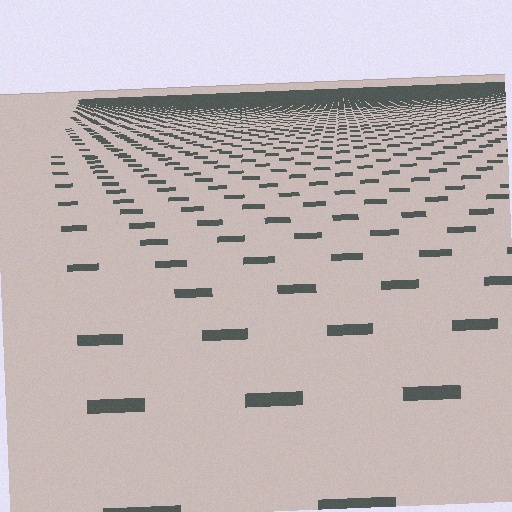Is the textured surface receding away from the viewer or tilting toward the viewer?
The surface is receding away from the viewer. Texture elements get smaller and denser toward the top.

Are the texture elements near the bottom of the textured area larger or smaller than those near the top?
Larger. Near the bottom, elements are closer to the viewer and appear at a bigger on-screen size.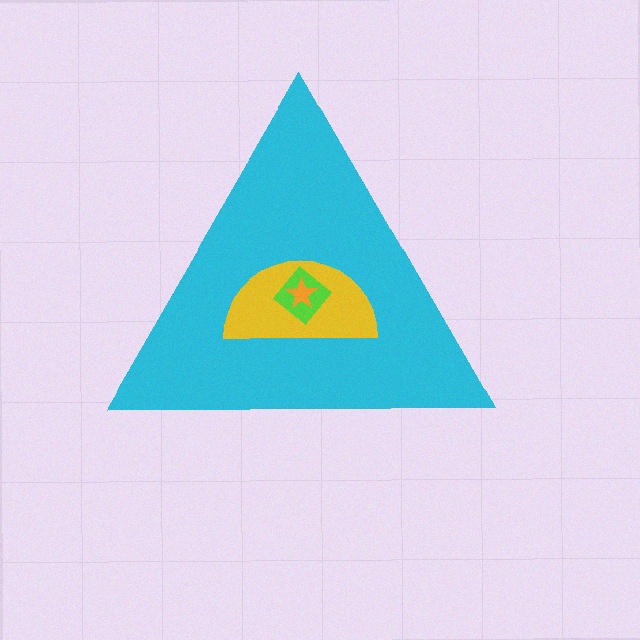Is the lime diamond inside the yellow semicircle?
Yes.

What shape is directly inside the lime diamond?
The orange star.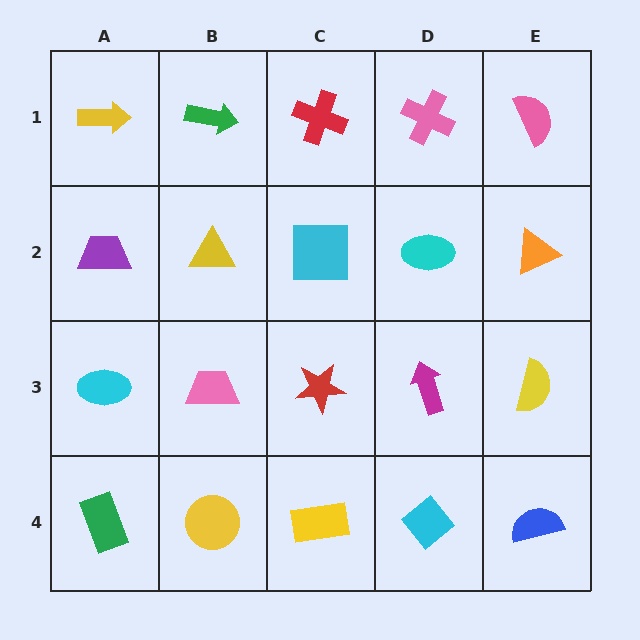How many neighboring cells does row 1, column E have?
2.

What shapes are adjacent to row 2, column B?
A green arrow (row 1, column B), a pink trapezoid (row 3, column B), a purple trapezoid (row 2, column A), a cyan square (row 2, column C).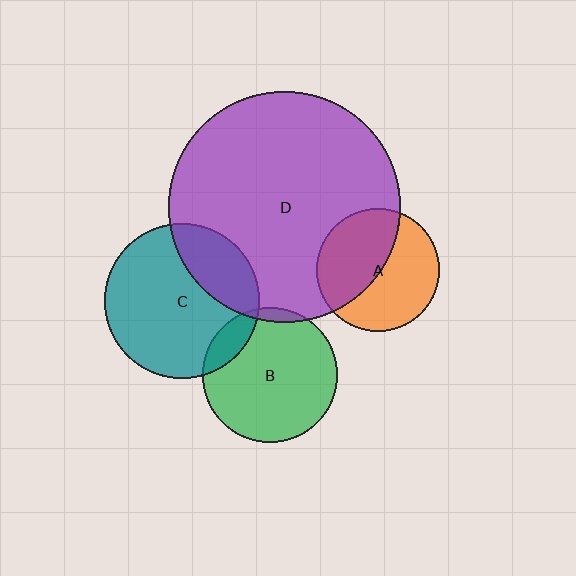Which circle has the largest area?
Circle D (purple).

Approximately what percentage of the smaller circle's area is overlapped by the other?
Approximately 25%.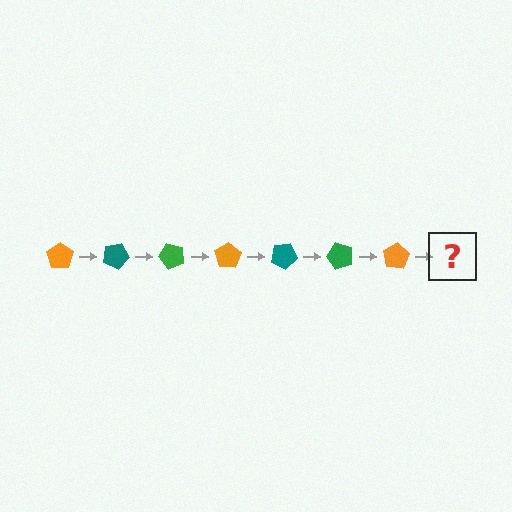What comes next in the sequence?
The next element should be a teal pentagon, rotated 175 degrees from the start.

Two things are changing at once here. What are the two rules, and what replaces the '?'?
The two rules are that it rotates 25 degrees each step and the color cycles through orange, teal, and green. The '?' should be a teal pentagon, rotated 175 degrees from the start.